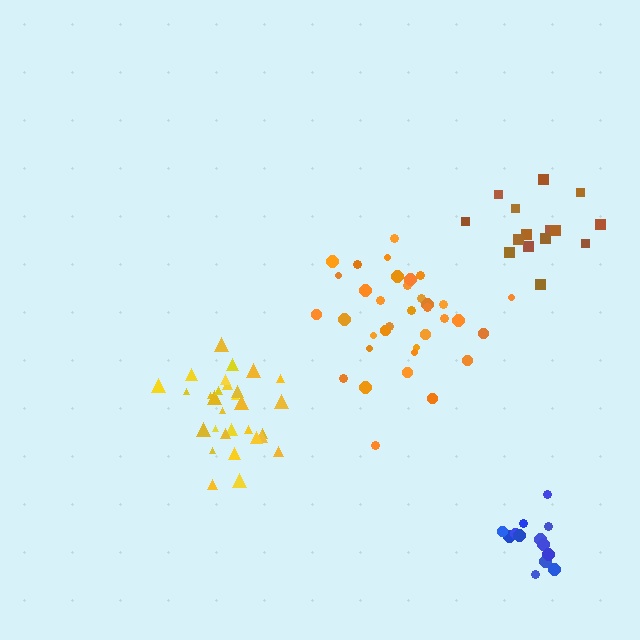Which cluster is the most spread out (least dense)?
Brown.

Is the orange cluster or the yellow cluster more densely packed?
Yellow.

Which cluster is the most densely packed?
Yellow.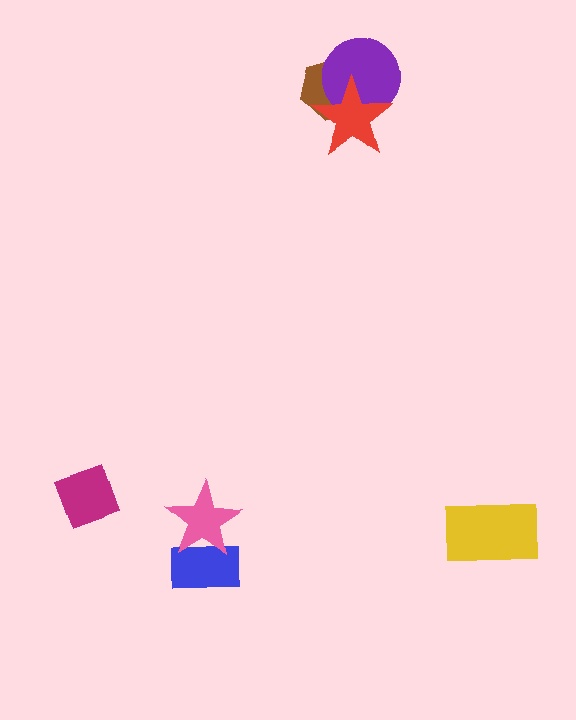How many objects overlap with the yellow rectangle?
0 objects overlap with the yellow rectangle.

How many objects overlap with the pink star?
1 object overlaps with the pink star.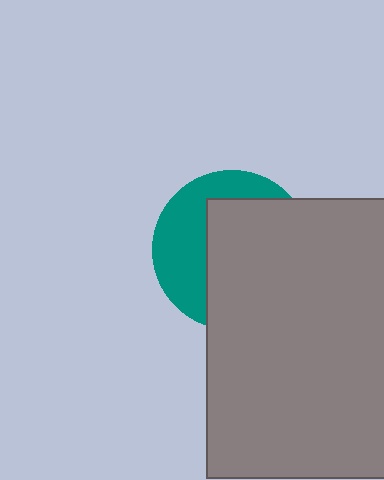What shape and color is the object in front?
The object in front is a gray rectangle.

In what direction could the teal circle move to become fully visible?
The teal circle could move left. That would shift it out from behind the gray rectangle entirely.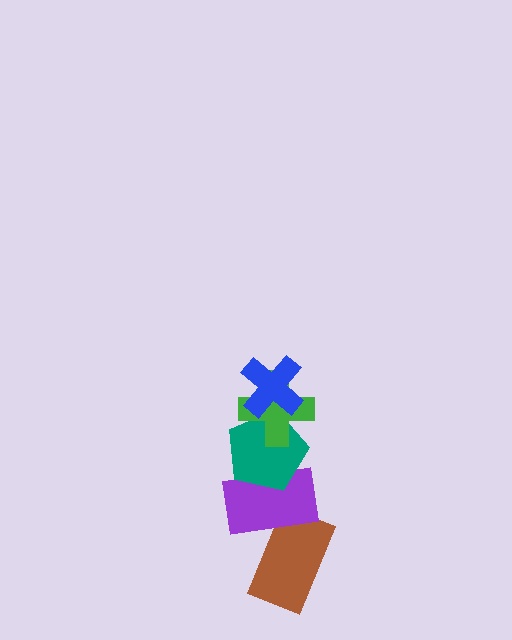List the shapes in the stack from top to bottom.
From top to bottom: the blue cross, the green cross, the teal pentagon, the purple rectangle, the brown rectangle.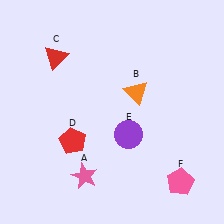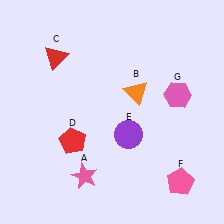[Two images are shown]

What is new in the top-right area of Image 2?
A pink hexagon (G) was added in the top-right area of Image 2.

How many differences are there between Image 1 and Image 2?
There is 1 difference between the two images.